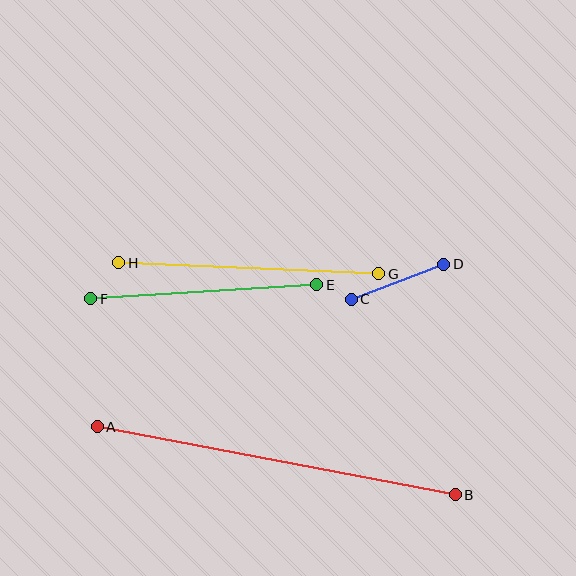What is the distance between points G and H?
The distance is approximately 260 pixels.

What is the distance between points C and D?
The distance is approximately 99 pixels.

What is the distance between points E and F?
The distance is approximately 227 pixels.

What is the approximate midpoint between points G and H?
The midpoint is at approximately (249, 268) pixels.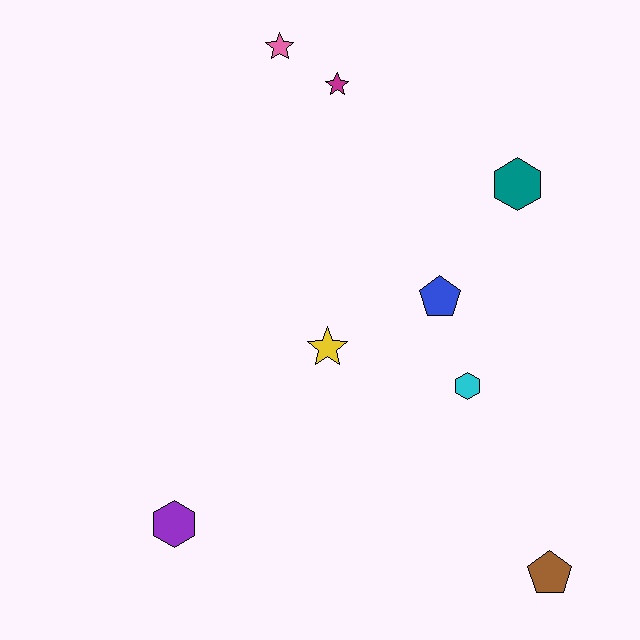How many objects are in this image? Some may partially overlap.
There are 8 objects.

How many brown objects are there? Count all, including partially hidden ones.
There is 1 brown object.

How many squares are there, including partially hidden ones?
There are no squares.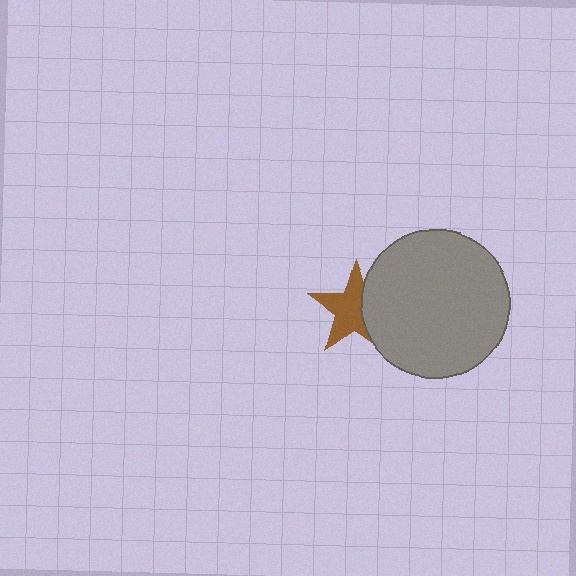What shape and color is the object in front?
The object in front is a gray circle.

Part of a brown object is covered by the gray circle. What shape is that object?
It is a star.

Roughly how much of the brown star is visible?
Most of it is visible (roughly 65%).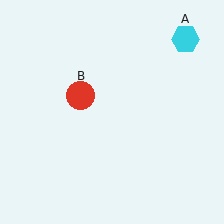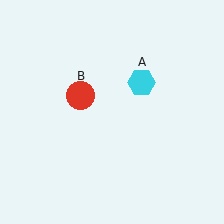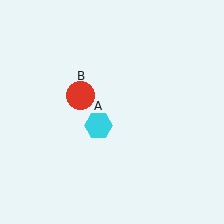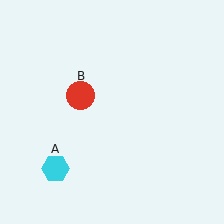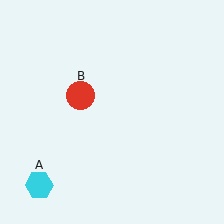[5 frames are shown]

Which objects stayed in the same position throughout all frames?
Red circle (object B) remained stationary.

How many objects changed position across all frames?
1 object changed position: cyan hexagon (object A).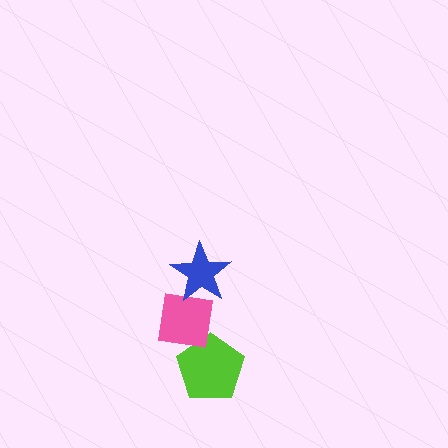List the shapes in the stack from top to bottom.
From top to bottom: the blue star, the pink square, the lime pentagon.